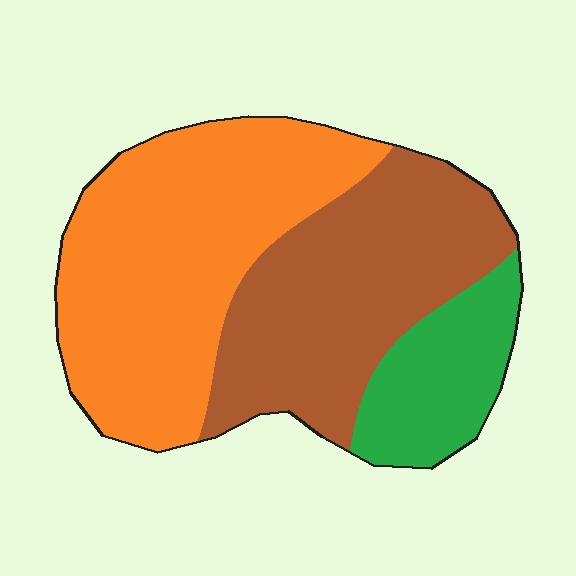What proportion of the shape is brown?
Brown takes up about three eighths (3/8) of the shape.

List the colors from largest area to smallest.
From largest to smallest: orange, brown, green.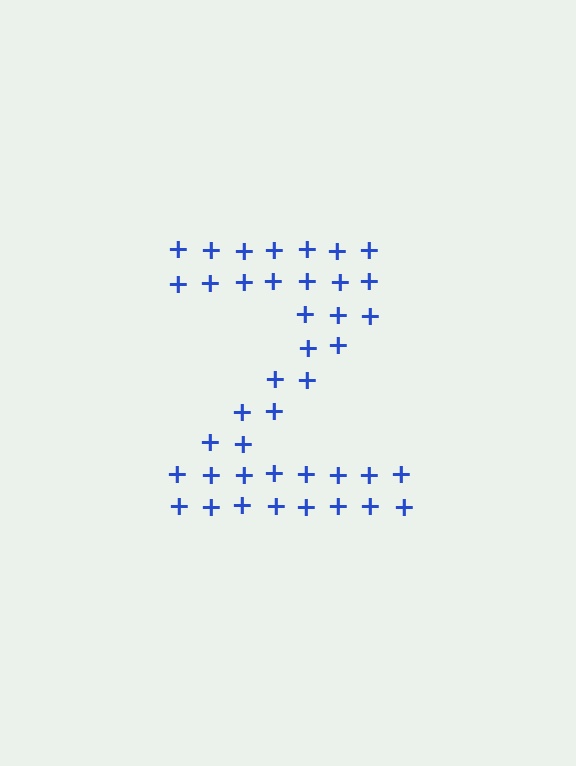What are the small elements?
The small elements are plus signs.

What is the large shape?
The large shape is the letter Z.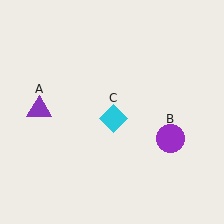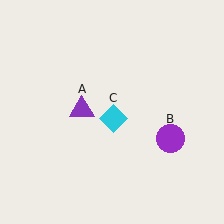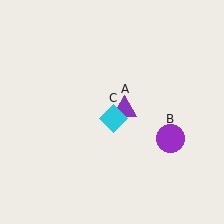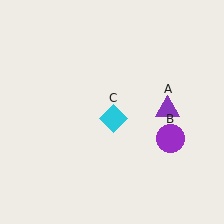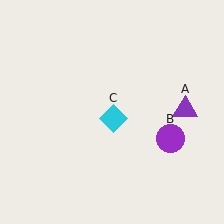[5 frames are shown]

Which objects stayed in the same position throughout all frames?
Purple circle (object B) and cyan diamond (object C) remained stationary.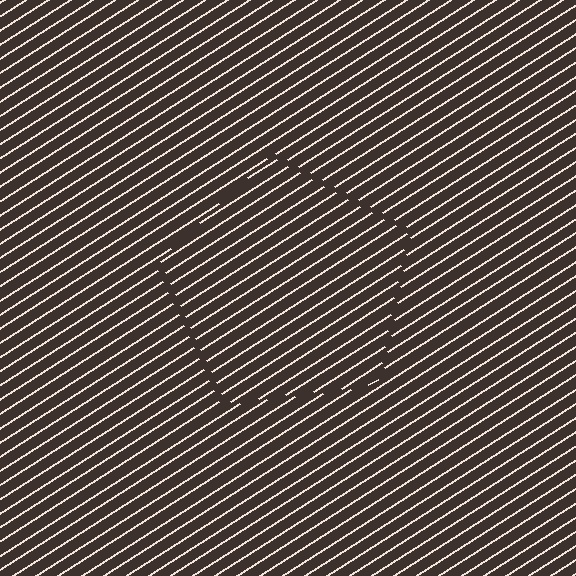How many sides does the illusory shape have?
5 sides — the line-ends trace a pentagon.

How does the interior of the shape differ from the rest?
The interior of the shape contains the same grating, shifted by half a period — the contour is defined by the phase discontinuity where line-ends from the inner and outer gratings abut.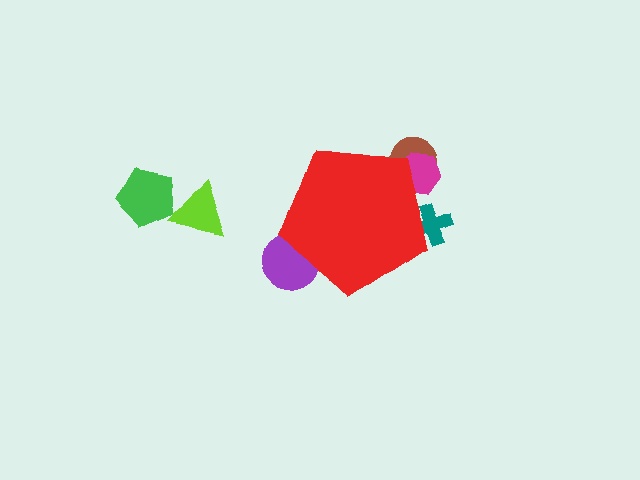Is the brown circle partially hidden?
Yes, the brown circle is partially hidden behind the red pentagon.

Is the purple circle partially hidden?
Yes, the purple circle is partially hidden behind the red pentagon.